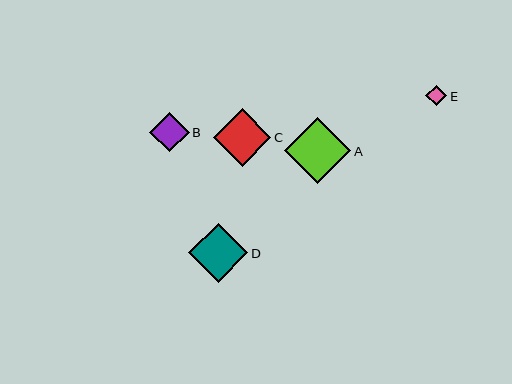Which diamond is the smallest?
Diamond E is the smallest with a size of approximately 21 pixels.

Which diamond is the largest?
Diamond A is the largest with a size of approximately 66 pixels.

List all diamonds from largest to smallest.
From largest to smallest: A, D, C, B, E.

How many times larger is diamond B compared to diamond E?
Diamond B is approximately 1.9 times the size of diamond E.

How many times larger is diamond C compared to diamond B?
Diamond C is approximately 1.5 times the size of diamond B.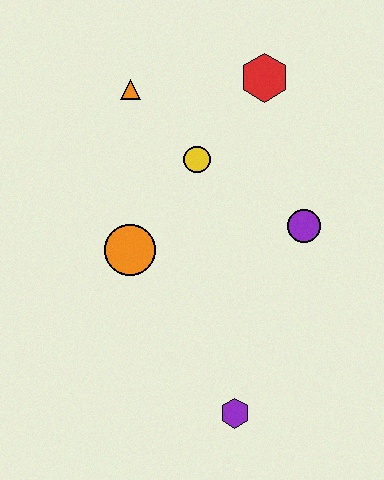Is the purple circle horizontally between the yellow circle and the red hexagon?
No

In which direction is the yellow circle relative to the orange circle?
The yellow circle is above the orange circle.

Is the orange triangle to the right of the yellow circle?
No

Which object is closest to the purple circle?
The yellow circle is closest to the purple circle.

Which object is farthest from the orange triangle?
The purple hexagon is farthest from the orange triangle.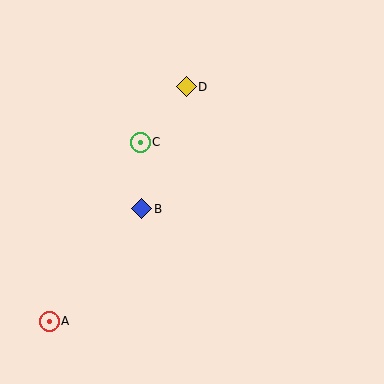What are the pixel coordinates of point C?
Point C is at (140, 142).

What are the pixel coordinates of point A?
Point A is at (49, 321).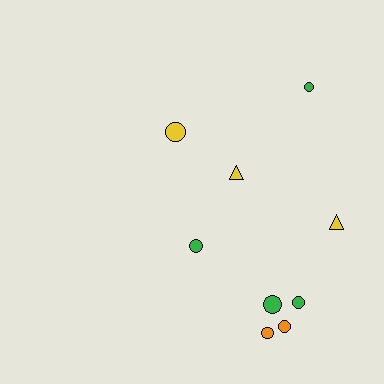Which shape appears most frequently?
Circle, with 7 objects.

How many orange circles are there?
There are 2 orange circles.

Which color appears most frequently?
Green, with 4 objects.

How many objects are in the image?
There are 9 objects.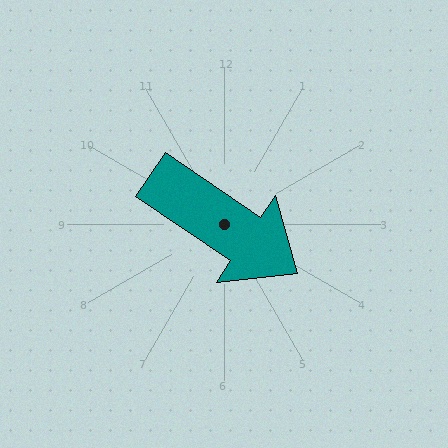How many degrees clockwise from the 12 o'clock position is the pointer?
Approximately 124 degrees.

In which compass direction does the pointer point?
Southeast.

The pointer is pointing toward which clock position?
Roughly 4 o'clock.